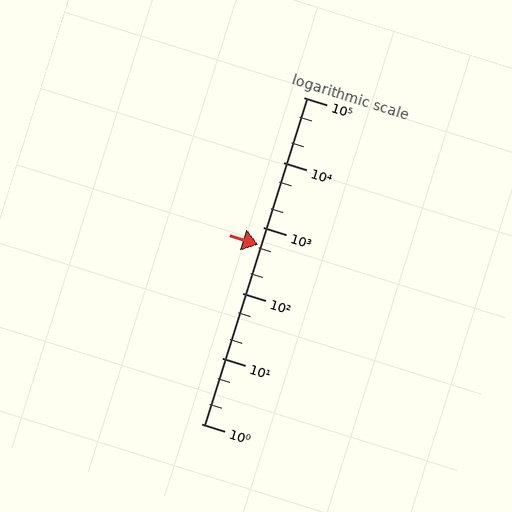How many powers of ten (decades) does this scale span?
The scale spans 5 decades, from 1 to 100000.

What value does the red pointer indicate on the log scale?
The pointer indicates approximately 560.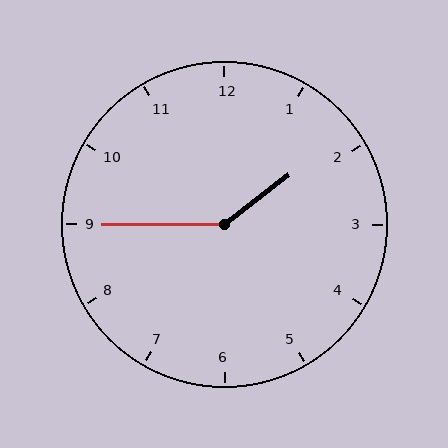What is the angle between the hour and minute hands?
Approximately 142 degrees.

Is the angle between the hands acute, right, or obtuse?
It is obtuse.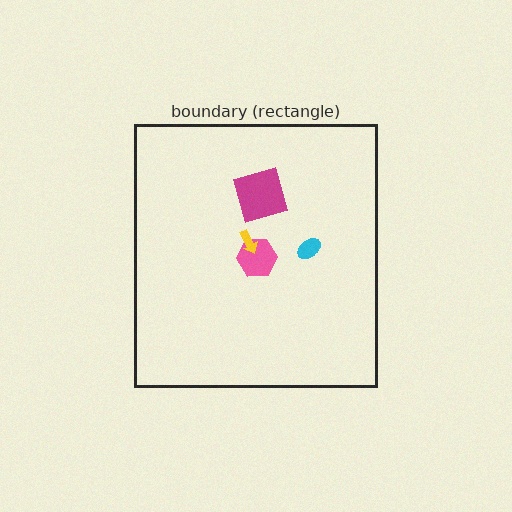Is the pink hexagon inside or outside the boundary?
Inside.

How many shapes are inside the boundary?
4 inside, 0 outside.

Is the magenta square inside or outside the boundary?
Inside.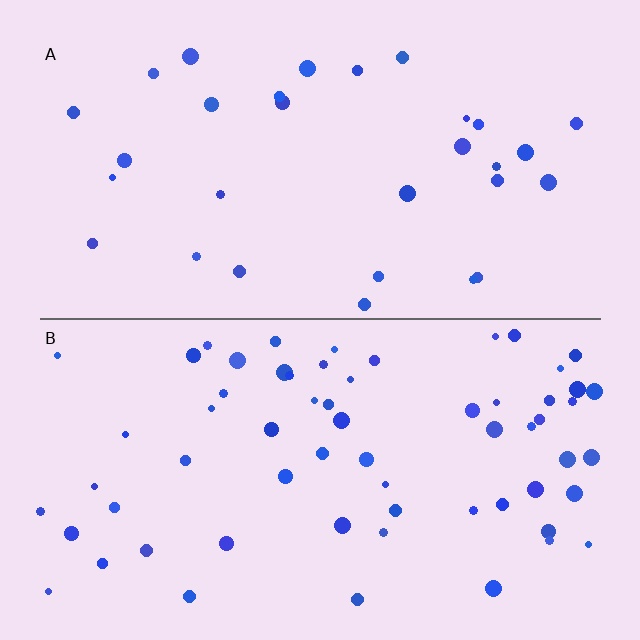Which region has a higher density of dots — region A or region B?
B (the bottom).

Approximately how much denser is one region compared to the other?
Approximately 2.1× — region B over region A.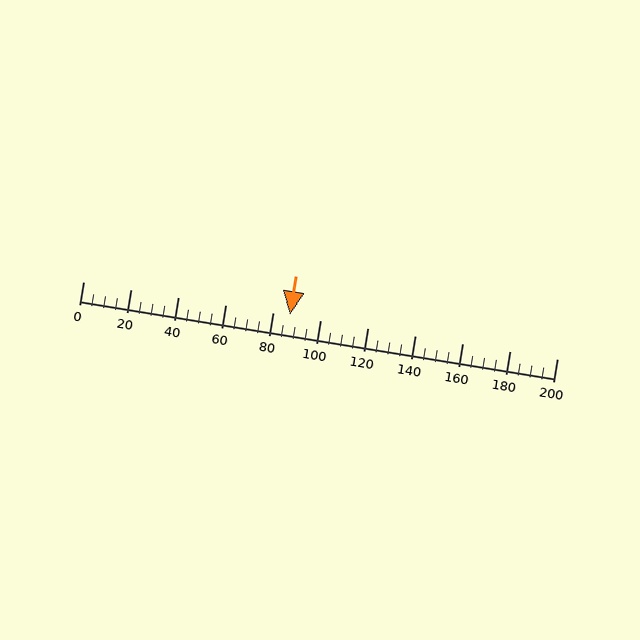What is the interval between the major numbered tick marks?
The major tick marks are spaced 20 units apart.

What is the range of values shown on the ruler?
The ruler shows values from 0 to 200.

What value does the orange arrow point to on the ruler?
The orange arrow points to approximately 87.